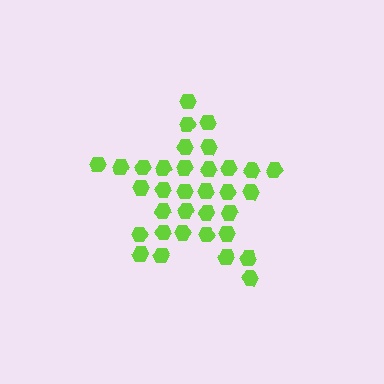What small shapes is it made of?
It is made of small hexagons.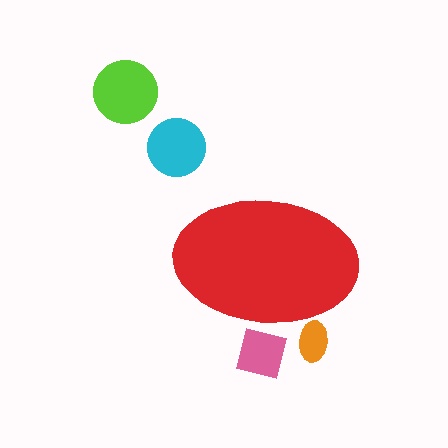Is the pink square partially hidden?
Yes, the pink square is partially hidden behind the red ellipse.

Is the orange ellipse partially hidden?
Yes, the orange ellipse is partially hidden behind the red ellipse.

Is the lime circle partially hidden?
No, the lime circle is fully visible.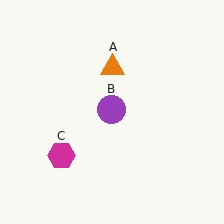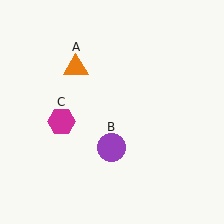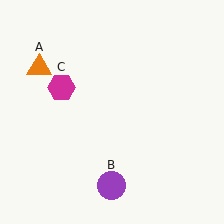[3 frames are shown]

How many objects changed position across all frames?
3 objects changed position: orange triangle (object A), purple circle (object B), magenta hexagon (object C).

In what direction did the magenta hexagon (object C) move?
The magenta hexagon (object C) moved up.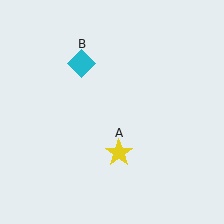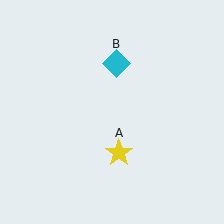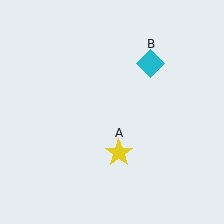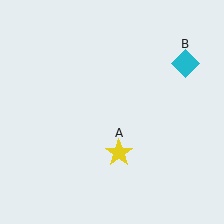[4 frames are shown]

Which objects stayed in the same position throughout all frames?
Yellow star (object A) remained stationary.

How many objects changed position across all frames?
1 object changed position: cyan diamond (object B).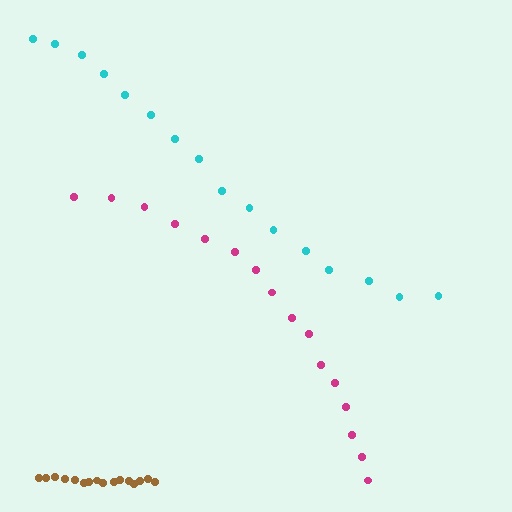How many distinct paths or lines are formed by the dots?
There are 3 distinct paths.